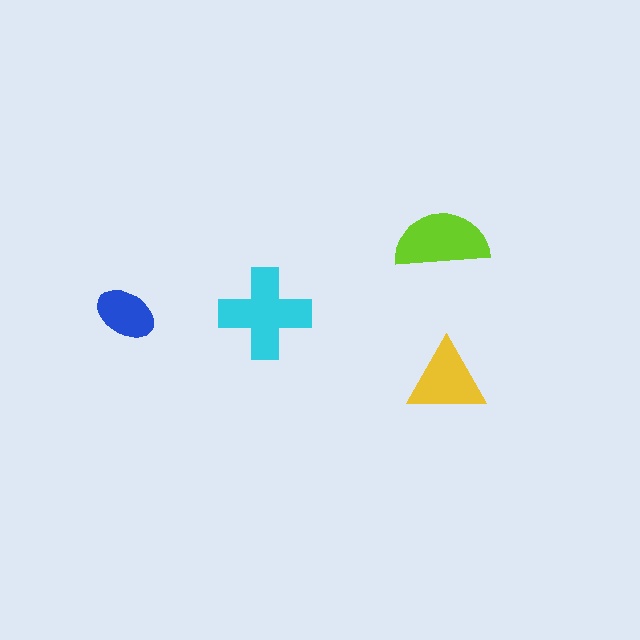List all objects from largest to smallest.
The cyan cross, the lime semicircle, the yellow triangle, the blue ellipse.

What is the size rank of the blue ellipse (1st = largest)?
4th.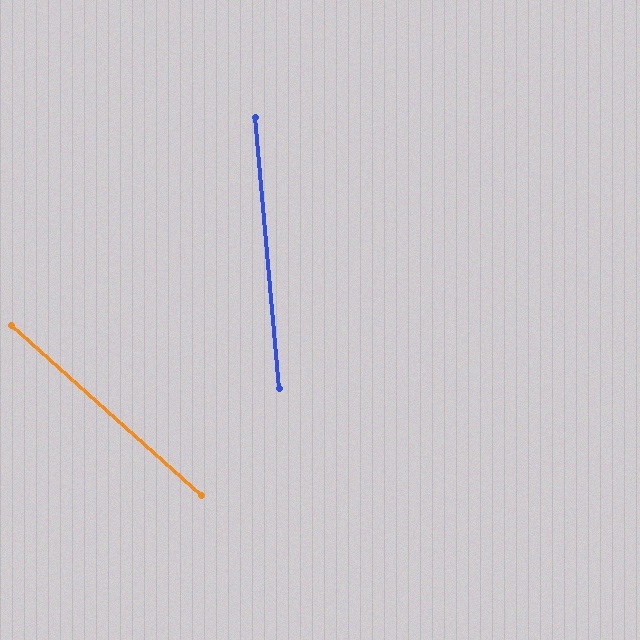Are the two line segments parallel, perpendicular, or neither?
Neither parallel nor perpendicular — they differ by about 43°.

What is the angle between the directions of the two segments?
Approximately 43 degrees.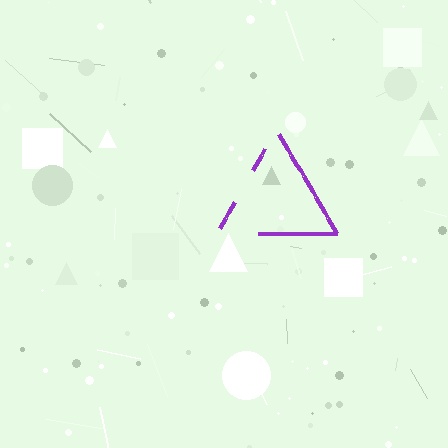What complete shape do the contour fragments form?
The contour fragments form a triangle.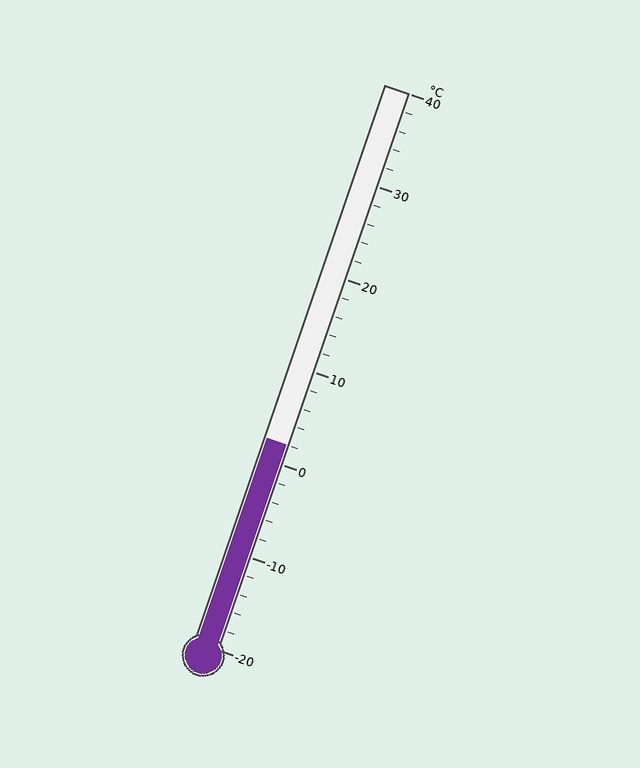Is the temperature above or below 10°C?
The temperature is below 10°C.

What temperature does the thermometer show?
The thermometer shows approximately 2°C.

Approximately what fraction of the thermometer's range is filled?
The thermometer is filled to approximately 35% of its range.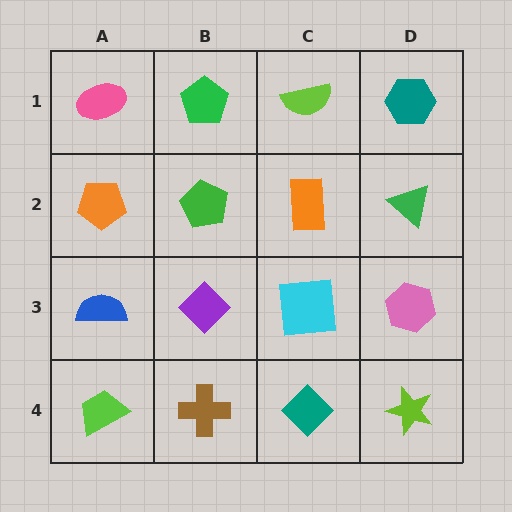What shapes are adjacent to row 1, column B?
A green pentagon (row 2, column B), a pink ellipse (row 1, column A), a lime semicircle (row 1, column C).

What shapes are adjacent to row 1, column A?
An orange pentagon (row 2, column A), a green pentagon (row 1, column B).